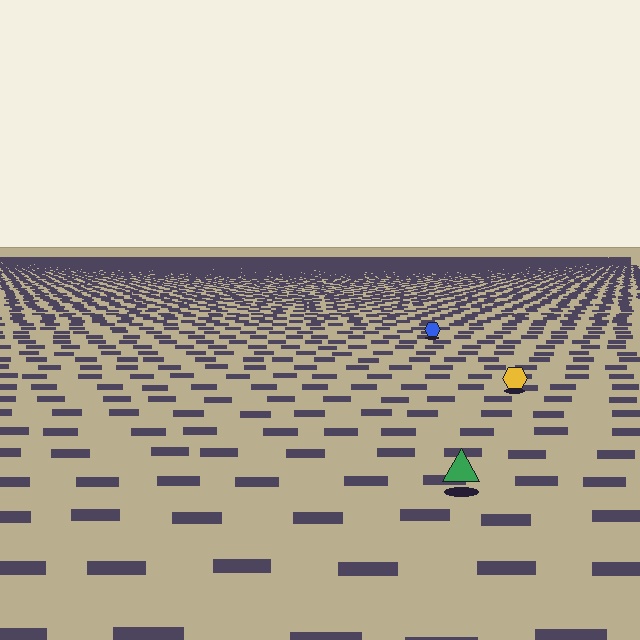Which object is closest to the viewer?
The green triangle is closest. The texture marks near it are larger and more spread out.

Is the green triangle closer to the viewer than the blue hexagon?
Yes. The green triangle is closer — you can tell from the texture gradient: the ground texture is coarser near it.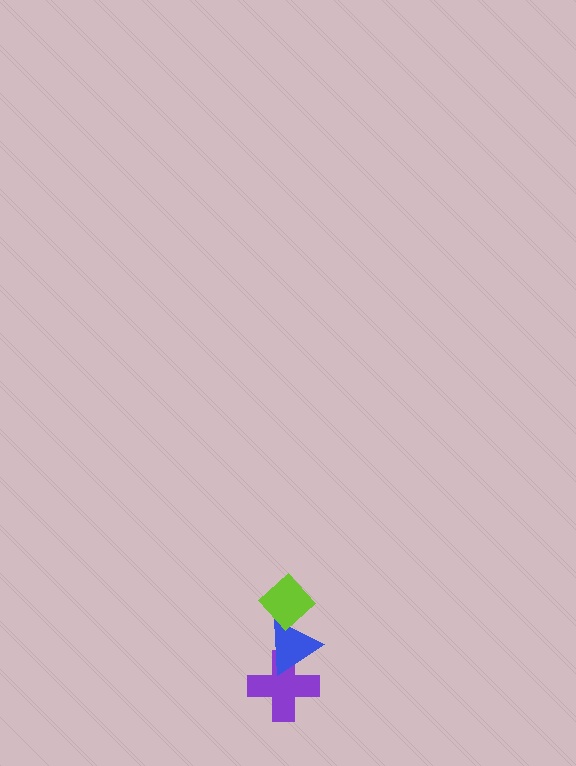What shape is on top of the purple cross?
The blue triangle is on top of the purple cross.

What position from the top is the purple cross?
The purple cross is 3rd from the top.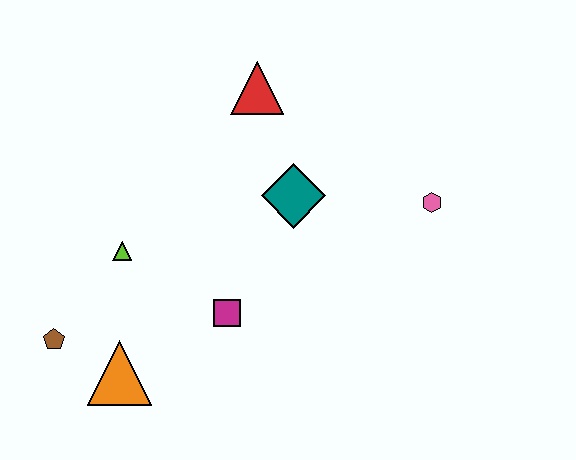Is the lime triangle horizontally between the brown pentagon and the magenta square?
Yes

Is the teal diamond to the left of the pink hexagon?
Yes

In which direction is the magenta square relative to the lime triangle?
The magenta square is to the right of the lime triangle.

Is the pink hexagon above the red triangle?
No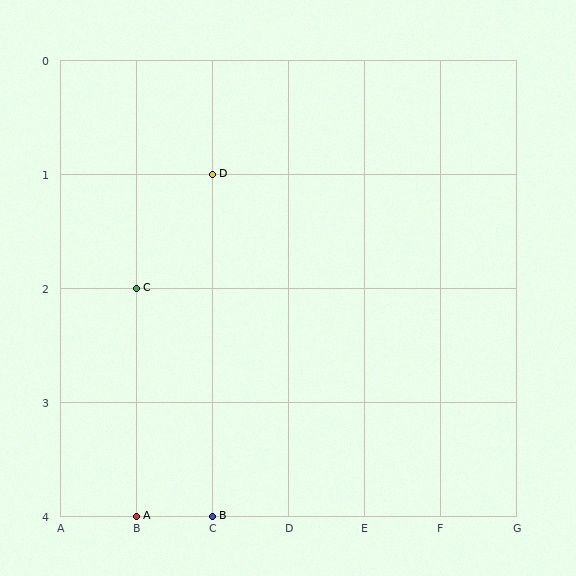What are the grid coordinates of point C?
Point C is at grid coordinates (B, 2).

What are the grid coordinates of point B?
Point B is at grid coordinates (C, 4).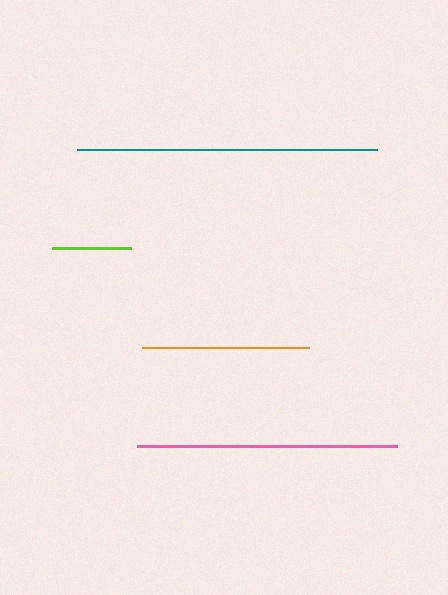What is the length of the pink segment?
The pink segment is approximately 260 pixels long.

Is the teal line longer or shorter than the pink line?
The teal line is longer than the pink line.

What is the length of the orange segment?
The orange segment is approximately 168 pixels long.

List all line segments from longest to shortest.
From longest to shortest: teal, pink, orange, lime.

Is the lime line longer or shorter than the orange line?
The orange line is longer than the lime line.